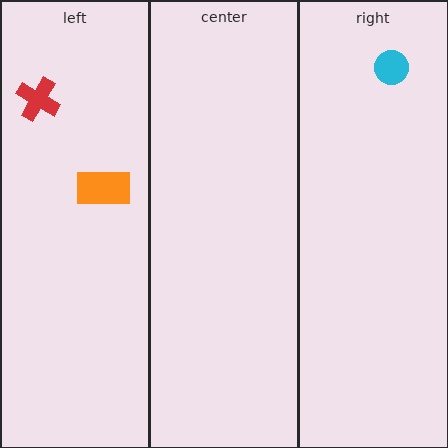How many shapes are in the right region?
1.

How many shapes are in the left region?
2.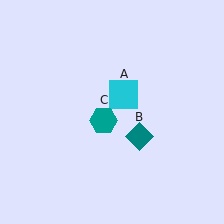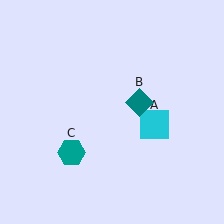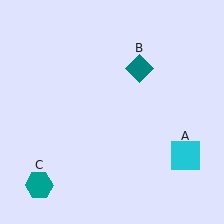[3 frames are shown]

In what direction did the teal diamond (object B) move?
The teal diamond (object B) moved up.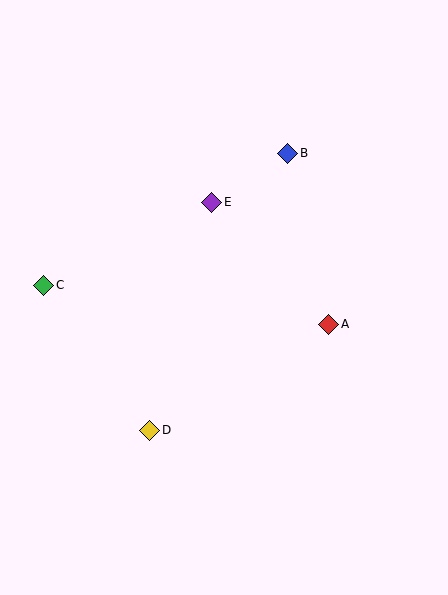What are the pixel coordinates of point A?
Point A is at (329, 324).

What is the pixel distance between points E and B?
The distance between E and B is 90 pixels.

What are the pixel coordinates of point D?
Point D is at (150, 430).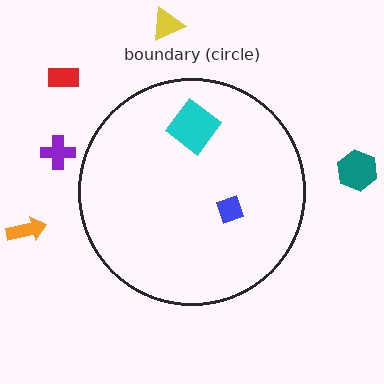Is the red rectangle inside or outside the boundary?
Outside.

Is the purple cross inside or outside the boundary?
Outside.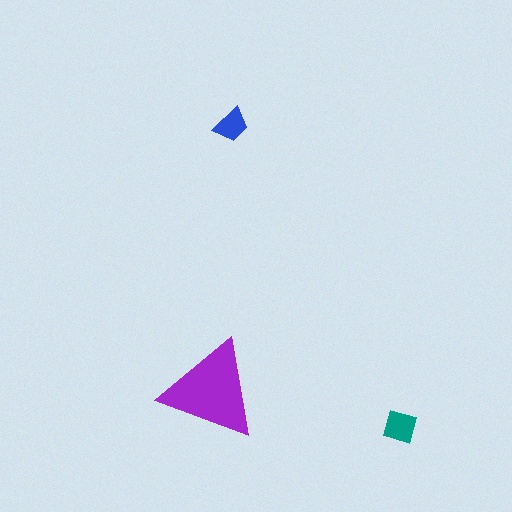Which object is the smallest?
The blue trapezoid.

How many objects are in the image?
There are 3 objects in the image.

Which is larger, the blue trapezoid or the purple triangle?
The purple triangle.